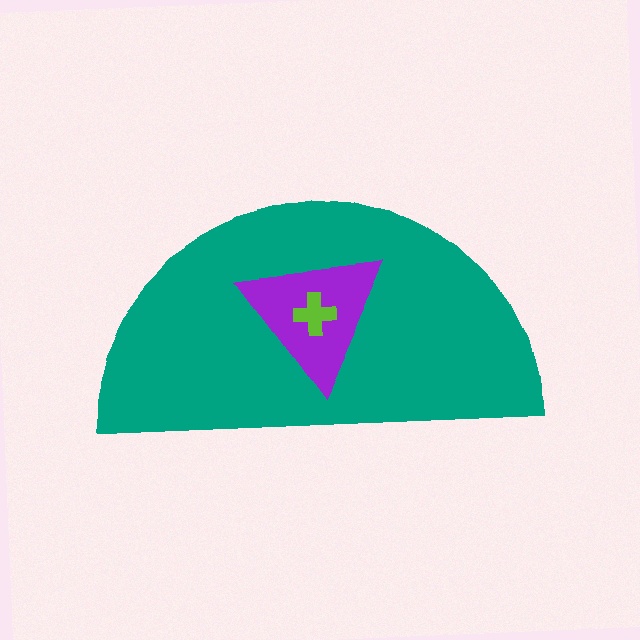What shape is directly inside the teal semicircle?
The purple triangle.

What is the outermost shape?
The teal semicircle.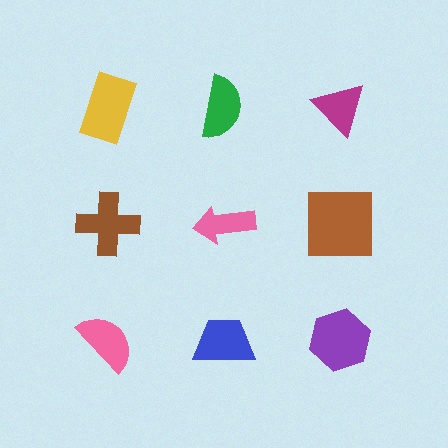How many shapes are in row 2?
3 shapes.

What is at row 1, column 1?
A yellow rectangle.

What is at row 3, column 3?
A purple hexagon.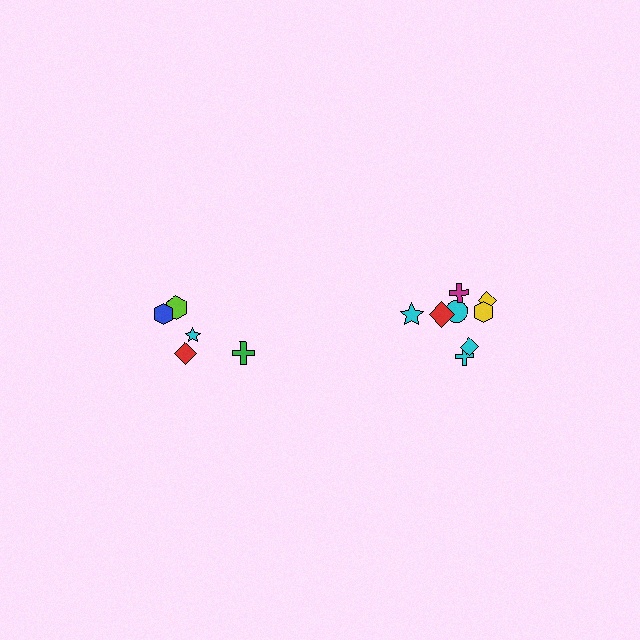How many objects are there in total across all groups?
There are 13 objects.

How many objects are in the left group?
There are 5 objects.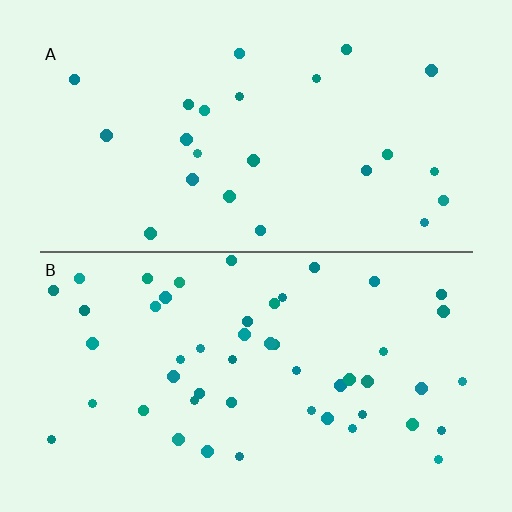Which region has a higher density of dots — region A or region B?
B (the bottom).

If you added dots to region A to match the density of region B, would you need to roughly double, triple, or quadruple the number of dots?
Approximately double.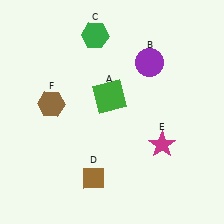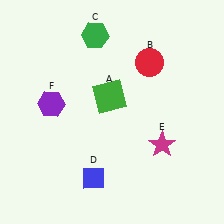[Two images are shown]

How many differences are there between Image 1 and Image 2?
There are 3 differences between the two images.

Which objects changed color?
B changed from purple to red. D changed from brown to blue. F changed from brown to purple.